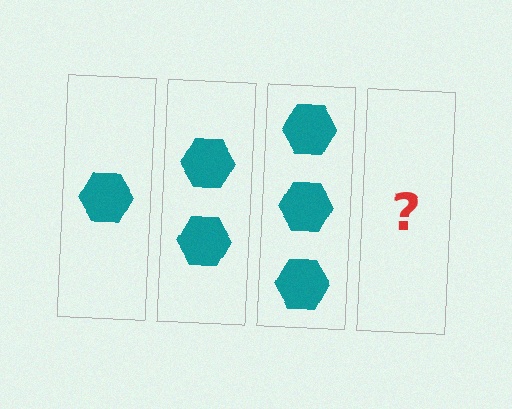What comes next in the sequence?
The next element should be 4 hexagons.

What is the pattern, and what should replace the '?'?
The pattern is that each step adds one more hexagon. The '?' should be 4 hexagons.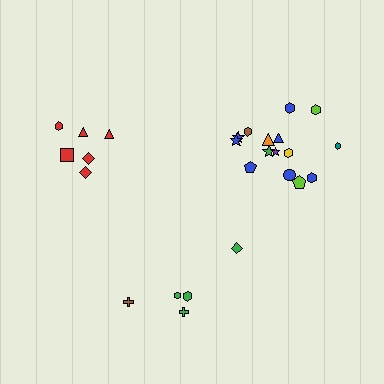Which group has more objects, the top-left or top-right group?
The top-right group.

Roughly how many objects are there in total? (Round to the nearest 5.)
Roughly 25 objects in total.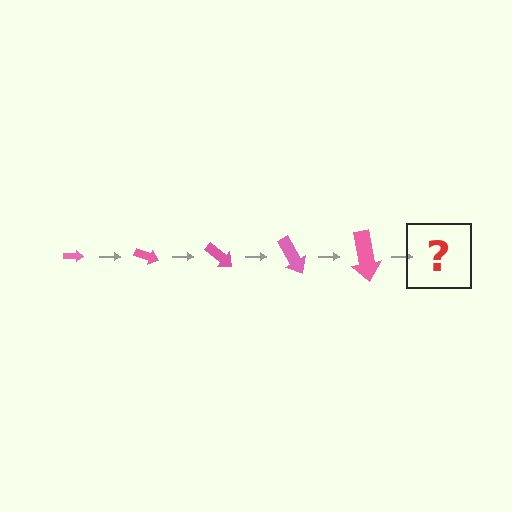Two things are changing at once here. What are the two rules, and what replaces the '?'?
The two rules are that the arrow grows larger each step and it rotates 20 degrees each step. The '?' should be an arrow, larger than the previous one and rotated 100 degrees from the start.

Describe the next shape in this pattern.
It should be an arrow, larger than the previous one and rotated 100 degrees from the start.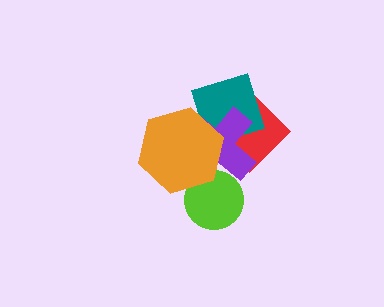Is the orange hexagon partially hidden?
No, no other shape covers it.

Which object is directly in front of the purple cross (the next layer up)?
The lime circle is directly in front of the purple cross.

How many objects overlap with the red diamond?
3 objects overlap with the red diamond.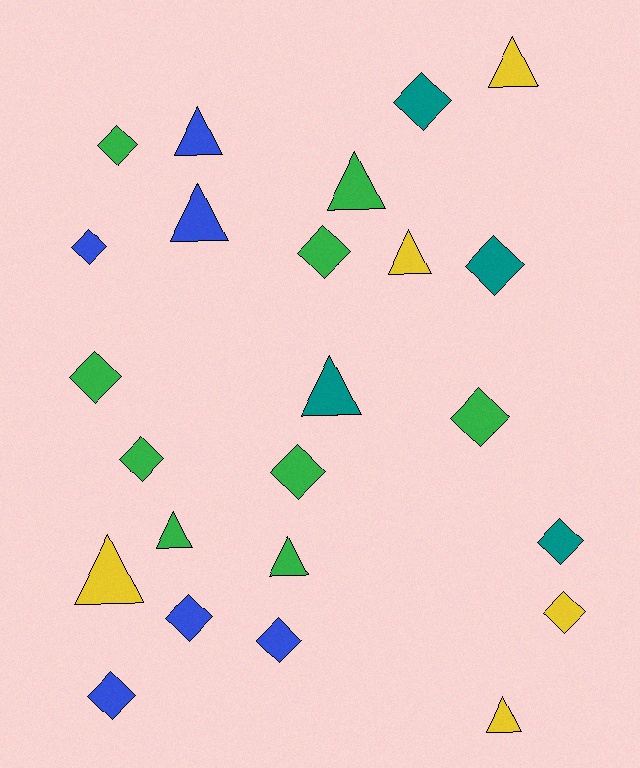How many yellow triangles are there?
There are 4 yellow triangles.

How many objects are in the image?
There are 24 objects.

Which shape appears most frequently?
Diamond, with 14 objects.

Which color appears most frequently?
Green, with 9 objects.